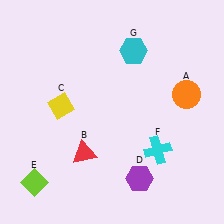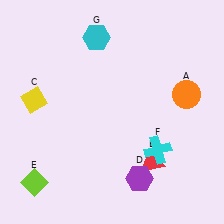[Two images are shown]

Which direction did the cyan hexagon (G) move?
The cyan hexagon (G) moved left.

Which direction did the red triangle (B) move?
The red triangle (B) moved right.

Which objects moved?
The objects that moved are: the red triangle (B), the yellow diamond (C), the cyan hexagon (G).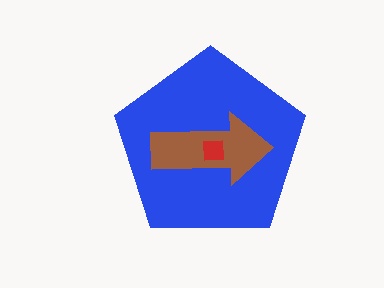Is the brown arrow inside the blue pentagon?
Yes.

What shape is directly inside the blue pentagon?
The brown arrow.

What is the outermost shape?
The blue pentagon.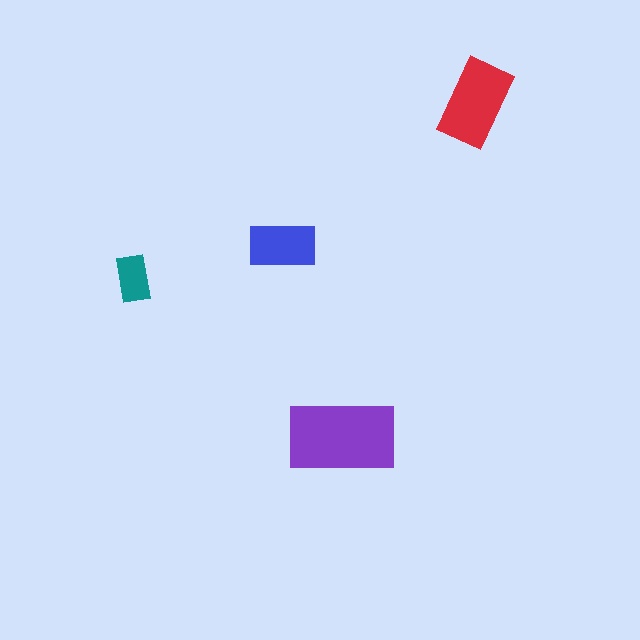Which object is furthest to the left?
The teal rectangle is leftmost.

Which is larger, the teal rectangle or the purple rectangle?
The purple one.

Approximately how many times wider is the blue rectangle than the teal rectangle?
About 1.5 times wider.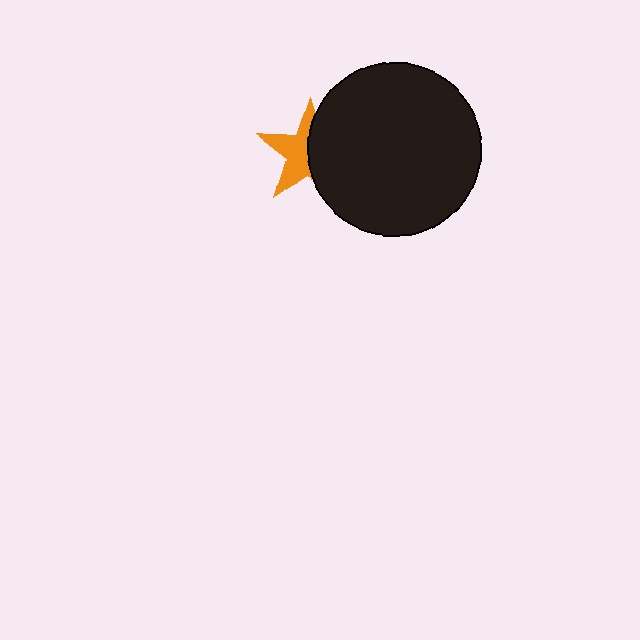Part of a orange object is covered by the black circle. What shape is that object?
It is a star.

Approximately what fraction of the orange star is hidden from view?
Roughly 48% of the orange star is hidden behind the black circle.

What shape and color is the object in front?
The object in front is a black circle.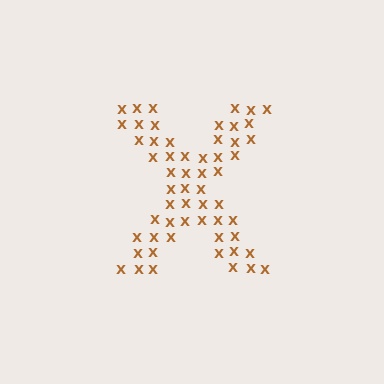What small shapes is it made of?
It is made of small letter X's.